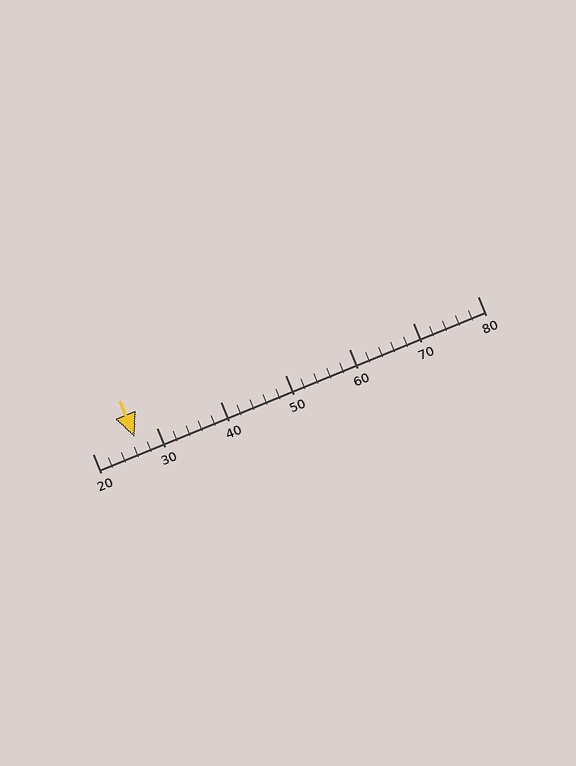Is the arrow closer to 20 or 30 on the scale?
The arrow is closer to 30.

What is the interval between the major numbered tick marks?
The major tick marks are spaced 10 units apart.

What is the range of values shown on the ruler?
The ruler shows values from 20 to 80.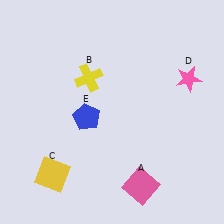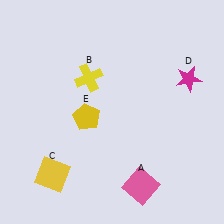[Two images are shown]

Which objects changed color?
D changed from pink to magenta. E changed from blue to yellow.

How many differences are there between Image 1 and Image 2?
There are 2 differences between the two images.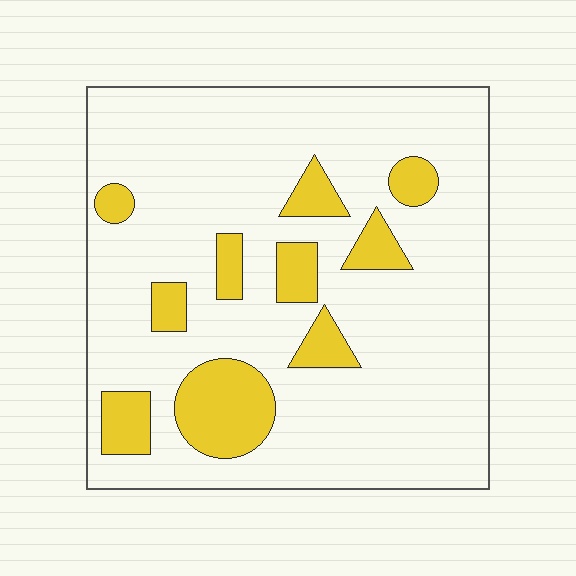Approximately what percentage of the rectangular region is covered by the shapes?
Approximately 15%.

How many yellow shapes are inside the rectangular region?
10.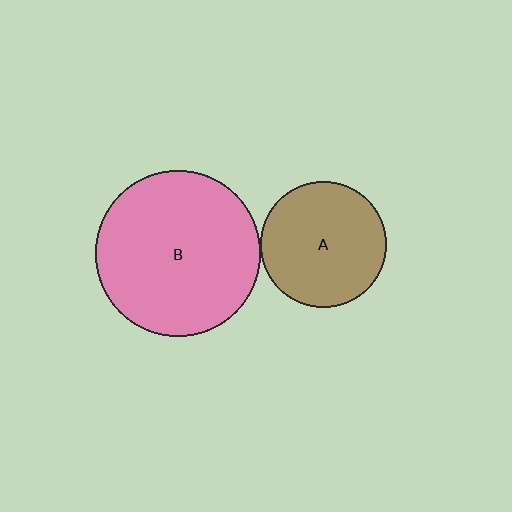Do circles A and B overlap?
Yes.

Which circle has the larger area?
Circle B (pink).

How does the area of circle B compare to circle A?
Approximately 1.7 times.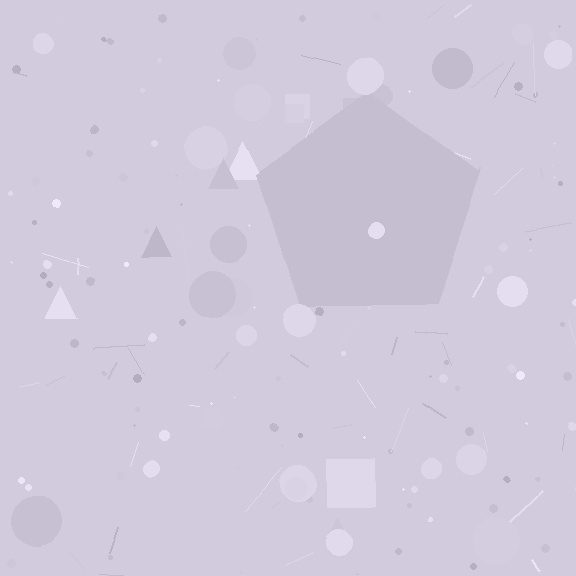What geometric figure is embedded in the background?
A pentagon is embedded in the background.